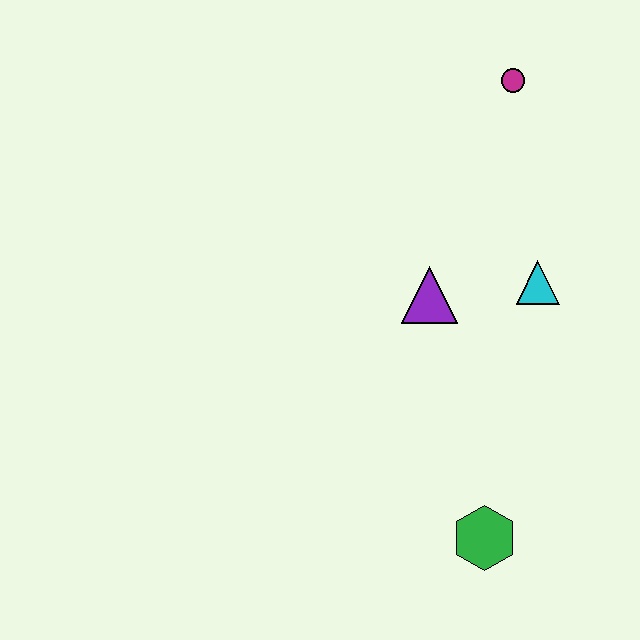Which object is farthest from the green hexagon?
The magenta circle is farthest from the green hexagon.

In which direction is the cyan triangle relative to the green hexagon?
The cyan triangle is above the green hexagon.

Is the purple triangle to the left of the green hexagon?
Yes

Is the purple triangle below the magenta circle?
Yes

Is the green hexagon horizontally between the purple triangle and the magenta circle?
Yes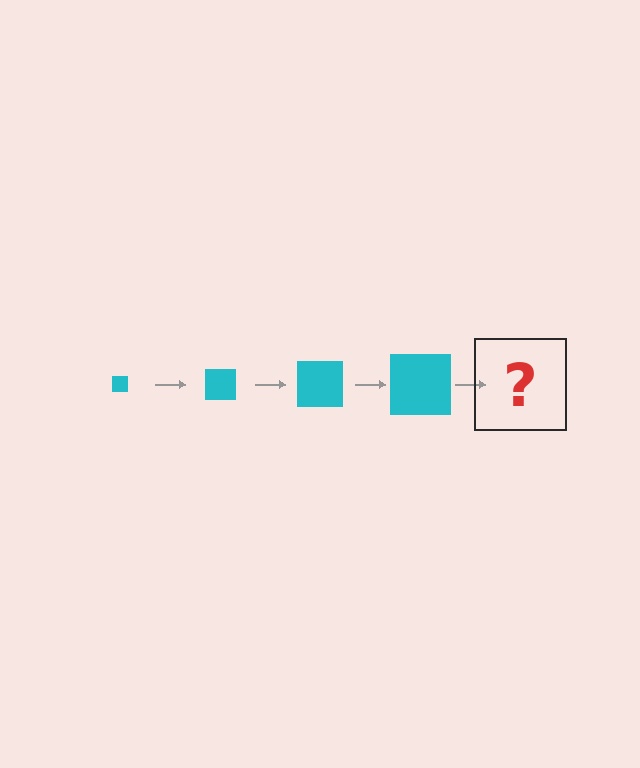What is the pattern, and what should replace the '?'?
The pattern is that the square gets progressively larger each step. The '?' should be a cyan square, larger than the previous one.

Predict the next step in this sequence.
The next step is a cyan square, larger than the previous one.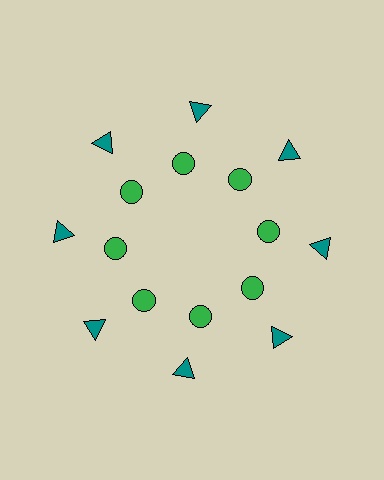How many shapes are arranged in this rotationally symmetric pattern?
There are 16 shapes, arranged in 8 groups of 2.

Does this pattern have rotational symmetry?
Yes, this pattern has 8-fold rotational symmetry. It looks the same after rotating 45 degrees around the center.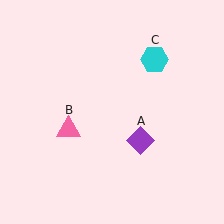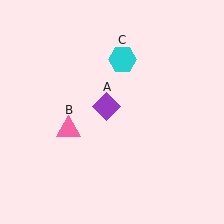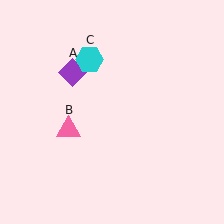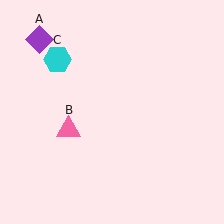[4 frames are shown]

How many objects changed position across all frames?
2 objects changed position: purple diamond (object A), cyan hexagon (object C).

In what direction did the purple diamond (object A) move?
The purple diamond (object A) moved up and to the left.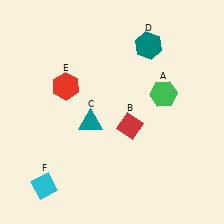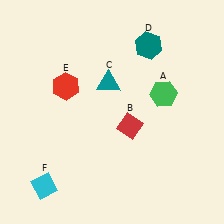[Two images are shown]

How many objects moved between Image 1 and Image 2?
1 object moved between the two images.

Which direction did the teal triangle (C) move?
The teal triangle (C) moved up.